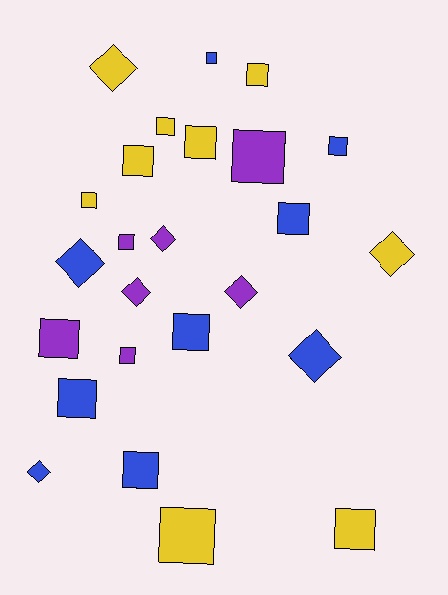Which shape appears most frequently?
Square, with 17 objects.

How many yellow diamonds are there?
There are 2 yellow diamonds.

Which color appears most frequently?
Blue, with 9 objects.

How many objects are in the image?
There are 25 objects.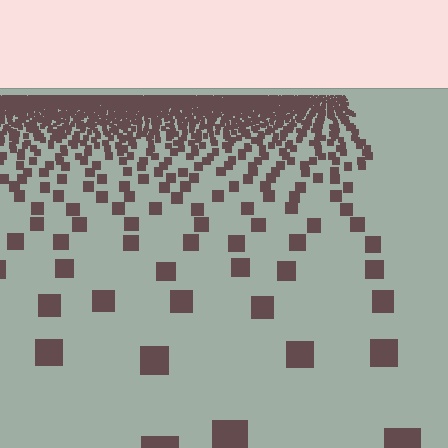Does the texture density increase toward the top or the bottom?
Density increases toward the top.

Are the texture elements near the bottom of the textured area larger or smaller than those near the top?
Larger. Near the bottom, elements are closer to the viewer and appear at a bigger on-screen size.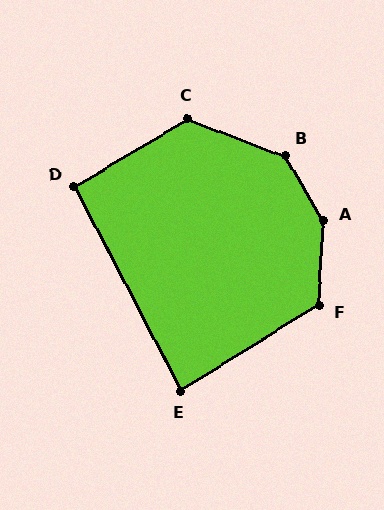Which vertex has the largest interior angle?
A, at approximately 146 degrees.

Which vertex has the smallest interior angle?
E, at approximately 86 degrees.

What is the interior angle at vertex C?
Approximately 128 degrees (obtuse).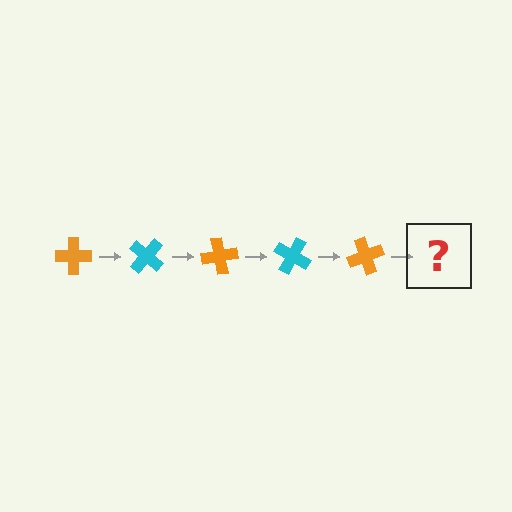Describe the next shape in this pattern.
It should be a cyan cross, rotated 200 degrees from the start.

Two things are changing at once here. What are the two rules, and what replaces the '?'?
The two rules are that it rotates 40 degrees each step and the color cycles through orange and cyan. The '?' should be a cyan cross, rotated 200 degrees from the start.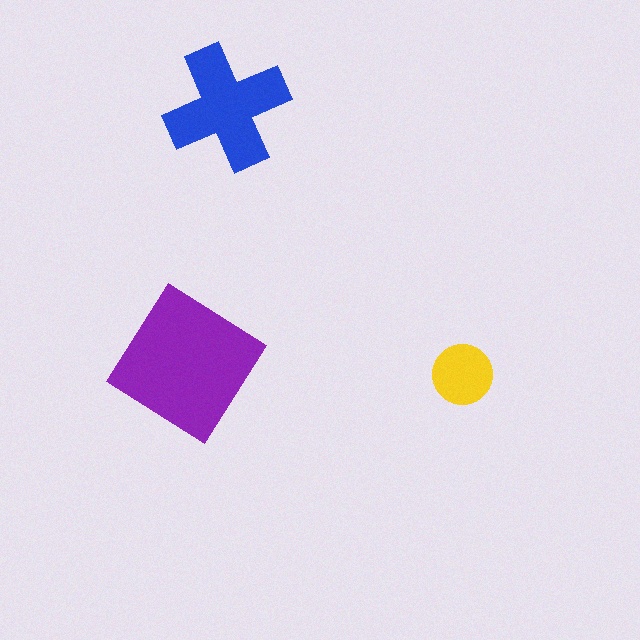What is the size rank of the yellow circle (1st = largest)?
3rd.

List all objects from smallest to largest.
The yellow circle, the blue cross, the purple diamond.